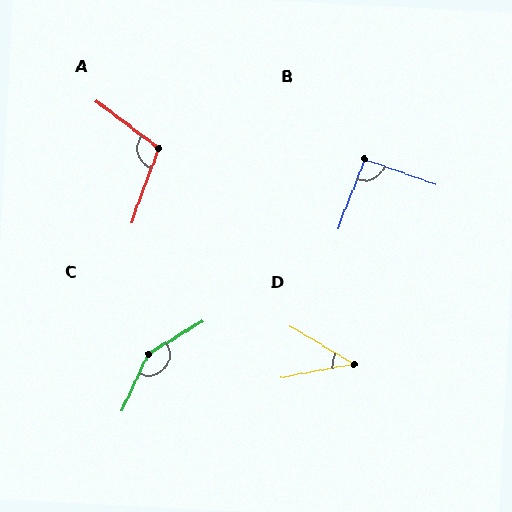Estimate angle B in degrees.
Approximately 92 degrees.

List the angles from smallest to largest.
D (42°), B (92°), A (107°), C (146°).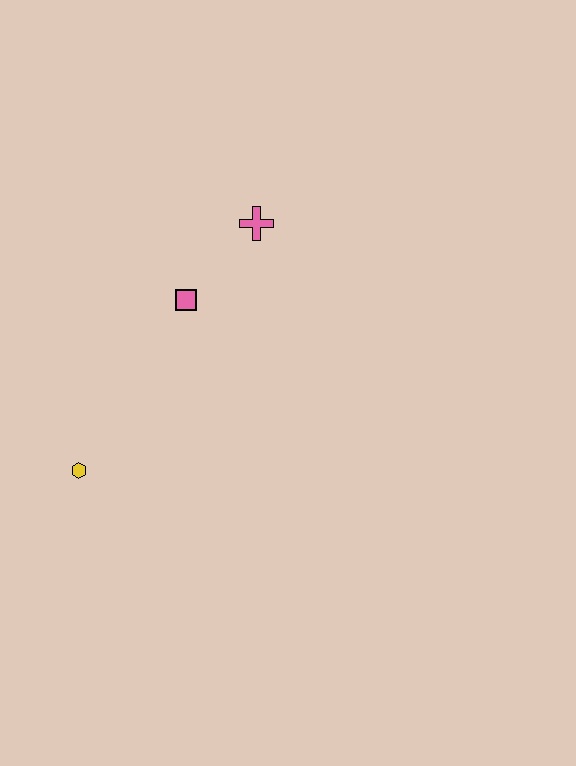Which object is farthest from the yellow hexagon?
The pink cross is farthest from the yellow hexagon.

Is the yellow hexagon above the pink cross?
No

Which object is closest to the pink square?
The pink cross is closest to the pink square.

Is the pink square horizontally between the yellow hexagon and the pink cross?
Yes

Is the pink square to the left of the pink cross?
Yes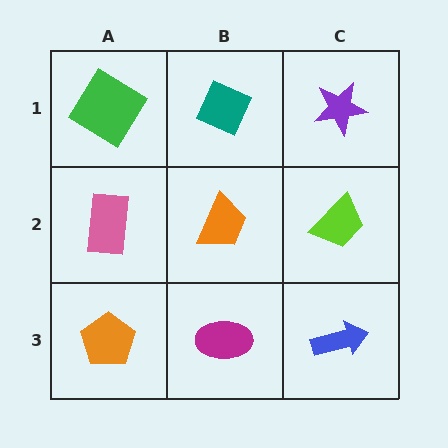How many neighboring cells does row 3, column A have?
2.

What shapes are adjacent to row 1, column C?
A lime trapezoid (row 2, column C), a teal diamond (row 1, column B).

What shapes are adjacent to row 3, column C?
A lime trapezoid (row 2, column C), a magenta ellipse (row 3, column B).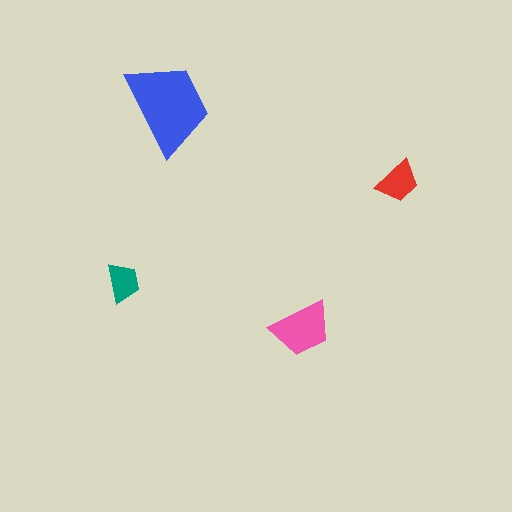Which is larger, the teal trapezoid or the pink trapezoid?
The pink one.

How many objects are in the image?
There are 4 objects in the image.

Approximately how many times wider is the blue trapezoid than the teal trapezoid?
About 2.5 times wider.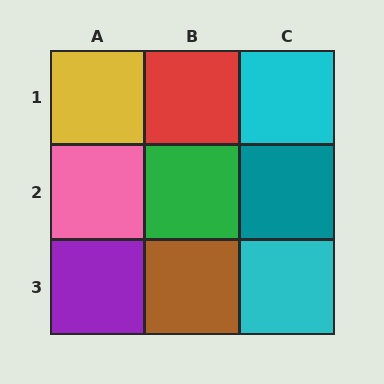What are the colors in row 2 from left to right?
Pink, green, teal.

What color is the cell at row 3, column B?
Brown.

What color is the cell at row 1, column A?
Yellow.